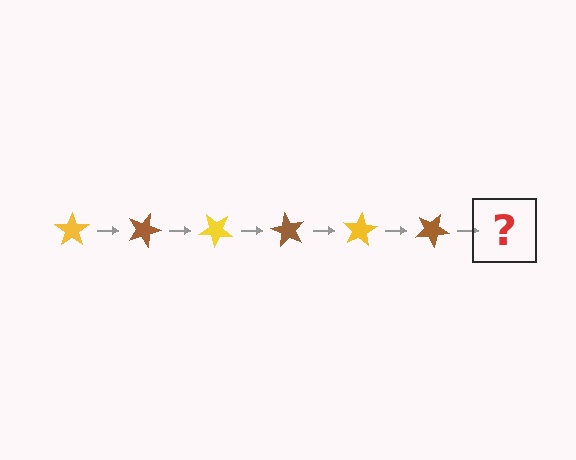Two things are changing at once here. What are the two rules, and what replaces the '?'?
The two rules are that it rotates 20 degrees each step and the color cycles through yellow and brown. The '?' should be a yellow star, rotated 120 degrees from the start.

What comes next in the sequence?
The next element should be a yellow star, rotated 120 degrees from the start.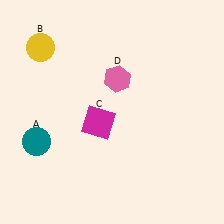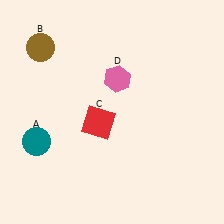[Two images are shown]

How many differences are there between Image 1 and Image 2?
There are 2 differences between the two images.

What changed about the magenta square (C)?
In Image 1, C is magenta. In Image 2, it changed to red.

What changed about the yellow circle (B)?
In Image 1, B is yellow. In Image 2, it changed to brown.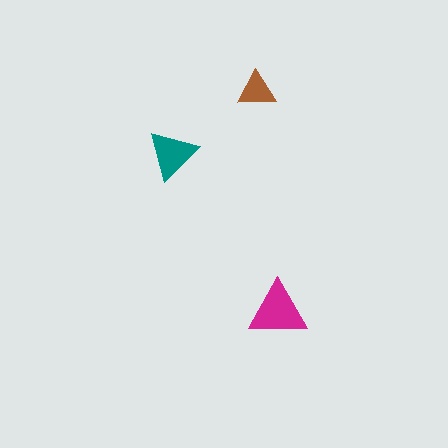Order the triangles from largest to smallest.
the magenta one, the teal one, the brown one.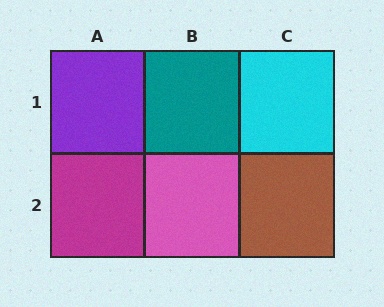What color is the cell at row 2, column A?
Magenta.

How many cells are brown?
1 cell is brown.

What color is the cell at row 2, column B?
Pink.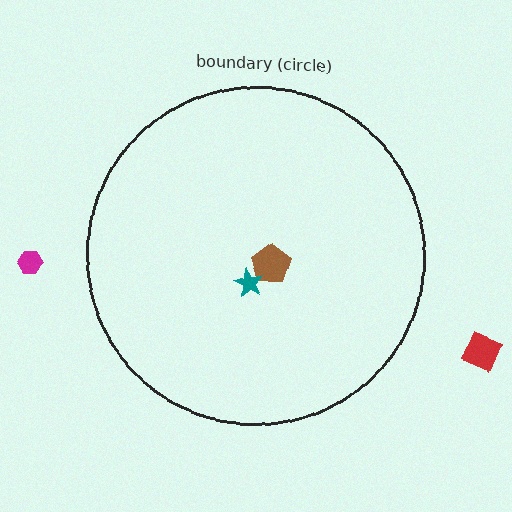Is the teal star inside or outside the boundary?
Inside.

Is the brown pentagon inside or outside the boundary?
Inside.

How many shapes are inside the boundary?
2 inside, 2 outside.